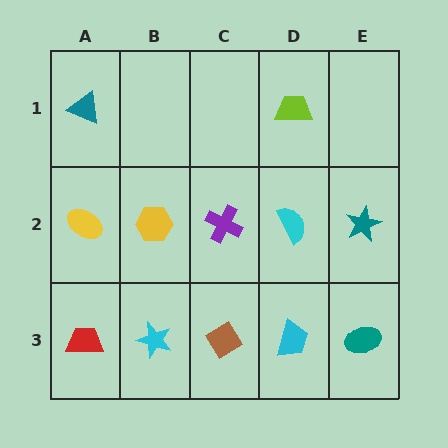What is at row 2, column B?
A yellow hexagon.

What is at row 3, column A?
A red trapezoid.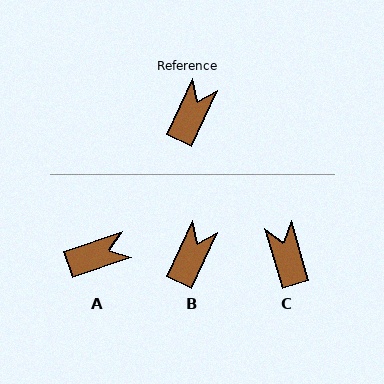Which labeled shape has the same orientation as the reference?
B.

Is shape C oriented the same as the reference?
No, it is off by about 41 degrees.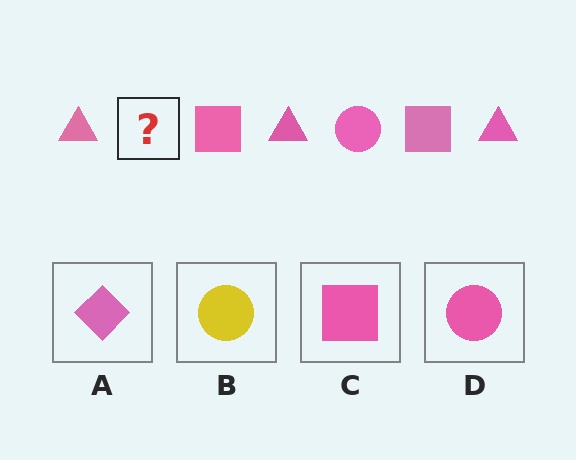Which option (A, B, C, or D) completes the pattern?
D.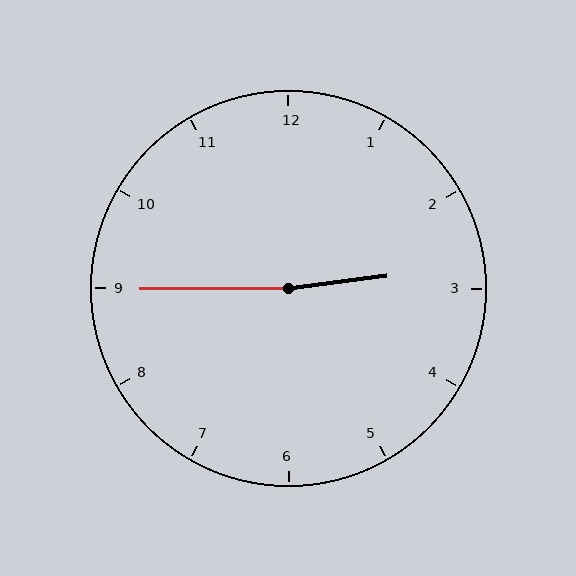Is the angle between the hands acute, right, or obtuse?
It is obtuse.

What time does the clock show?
2:45.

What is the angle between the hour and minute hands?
Approximately 172 degrees.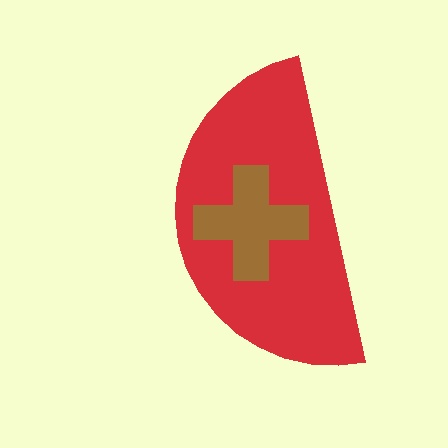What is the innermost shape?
The brown cross.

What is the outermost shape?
The red semicircle.